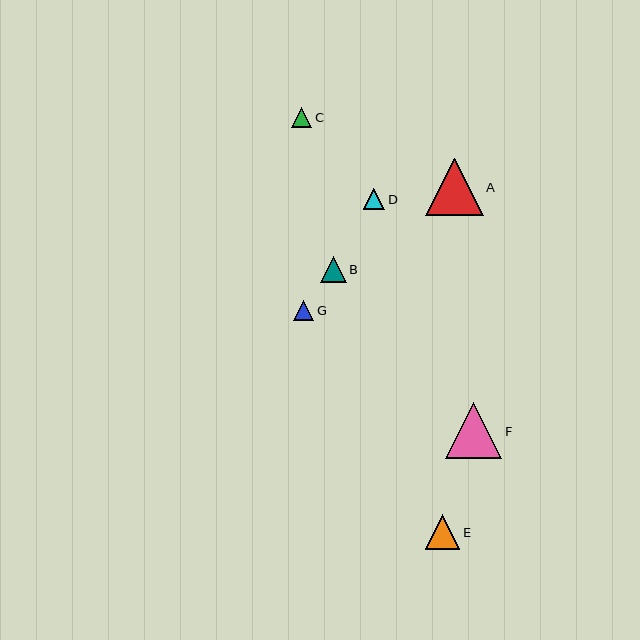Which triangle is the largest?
Triangle A is the largest with a size of approximately 57 pixels.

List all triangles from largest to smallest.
From largest to smallest: A, F, E, B, D, C, G.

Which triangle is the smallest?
Triangle G is the smallest with a size of approximately 20 pixels.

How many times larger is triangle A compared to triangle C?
Triangle A is approximately 2.9 times the size of triangle C.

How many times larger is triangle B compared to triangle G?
Triangle B is approximately 1.3 times the size of triangle G.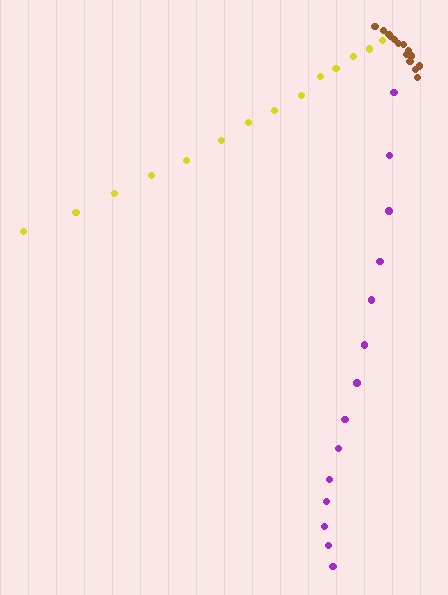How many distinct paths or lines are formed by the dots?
There are 3 distinct paths.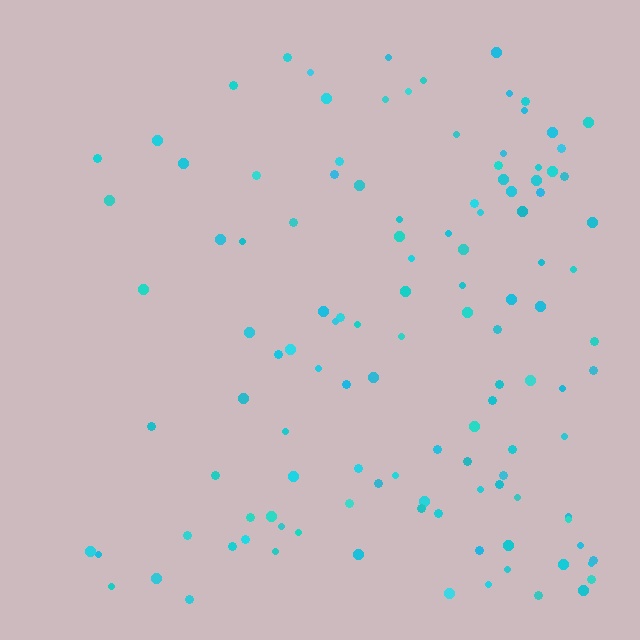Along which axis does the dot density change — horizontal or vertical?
Horizontal.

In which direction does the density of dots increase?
From left to right, with the right side densest.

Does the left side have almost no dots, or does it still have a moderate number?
Still a moderate number, just noticeably fewer than the right.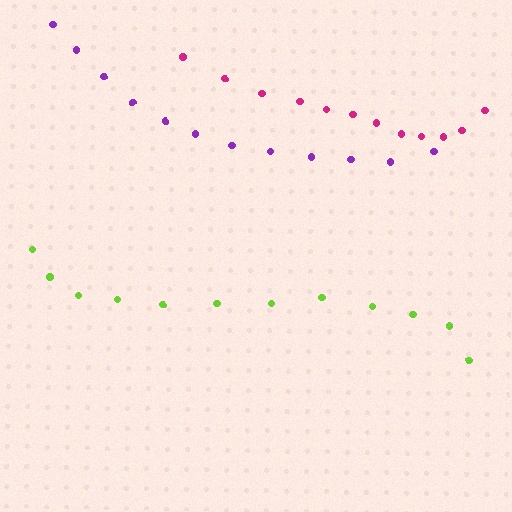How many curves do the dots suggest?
There are 3 distinct paths.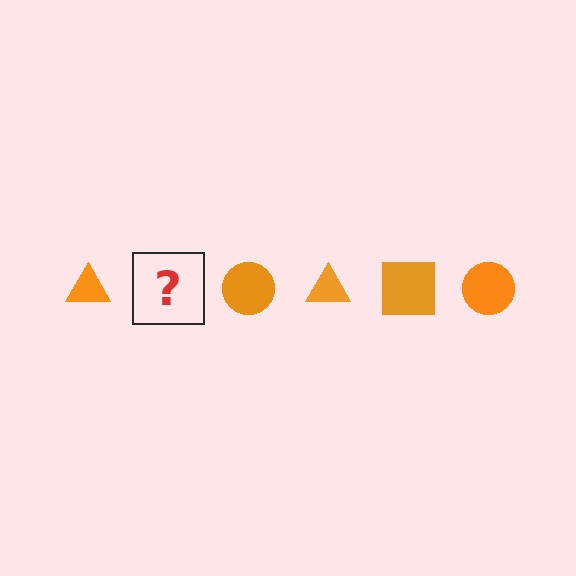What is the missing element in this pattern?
The missing element is an orange square.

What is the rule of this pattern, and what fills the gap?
The rule is that the pattern cycles through triangle, square, circle shapes in orange. The gap should be filled with an orange square.